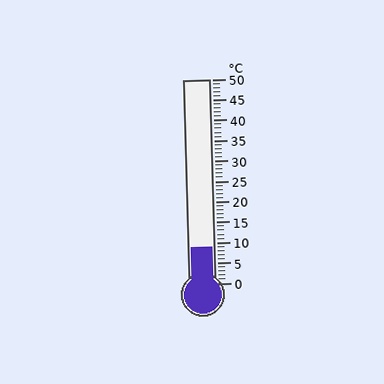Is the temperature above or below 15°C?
The temperature is below 15°C.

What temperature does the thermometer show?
The thermometer shows approximately 9°C.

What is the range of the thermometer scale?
The thermometer scale ranges from 0°C to 50°C.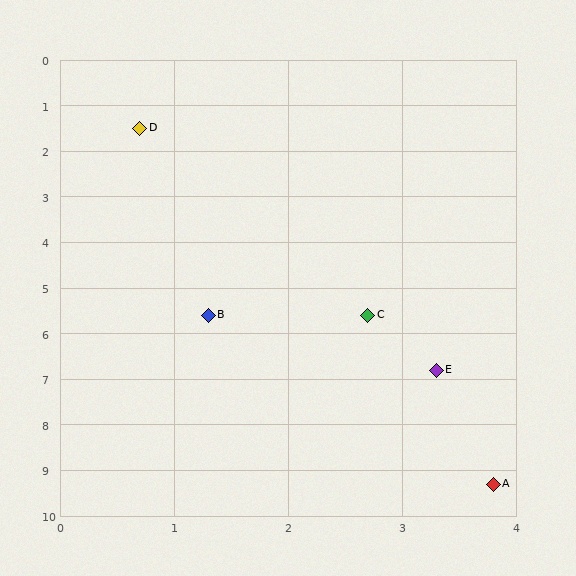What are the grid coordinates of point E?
Point E is at approximately (3.3, 6.8).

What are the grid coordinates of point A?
Point A is at approximately (3.8, 9.3).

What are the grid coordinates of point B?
Point B is at approximately (1.3, 5.6).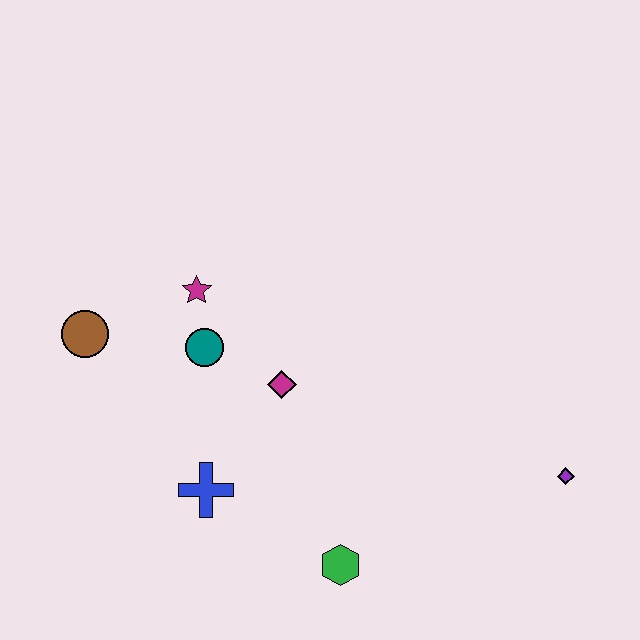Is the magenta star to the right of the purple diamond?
No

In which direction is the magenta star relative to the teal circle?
The magenta star is above the teal circle.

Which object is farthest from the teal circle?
The purple diamond is farthest from the teal circle.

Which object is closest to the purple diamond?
The green hexagon is closest to the purple diamond.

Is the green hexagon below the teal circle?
Yes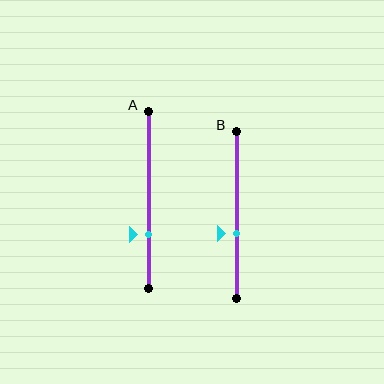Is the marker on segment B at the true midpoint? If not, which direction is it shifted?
No, the marker on segment B is shifted downward by about 11% of the segment length.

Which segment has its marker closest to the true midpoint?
Segment B has its marker closest to the true midpoint.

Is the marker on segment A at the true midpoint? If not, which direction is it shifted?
No, the marker on segment A is shifted downward by about 20% of the segment length.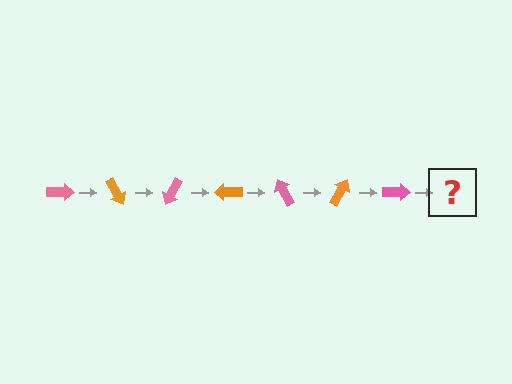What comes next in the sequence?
The next element should be an orange arrow, rotated 420 degrees from the start.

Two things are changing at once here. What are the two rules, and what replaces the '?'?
The two rules are that it rotates 60 degrees each step and the color cycles through pink and orange. The '?' should be an orange arrow, rotated 420 degrees from the start.